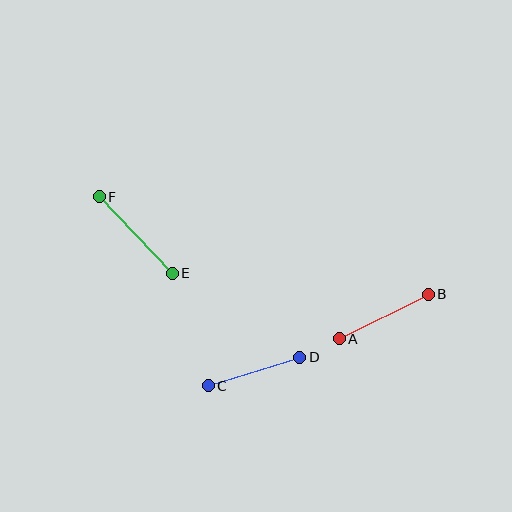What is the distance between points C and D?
The distance is approximately 96 pixels.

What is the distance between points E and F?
The distance is approximately 106 pixels.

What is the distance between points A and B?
The distance is approximately 100 pixels.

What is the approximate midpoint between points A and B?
The midpoint is at approximately (384, 316) pixels.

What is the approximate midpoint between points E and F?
The midpoint is at approximately (136, 235) pixels.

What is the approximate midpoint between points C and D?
The midpoint is at approximately (254, 371) pixels.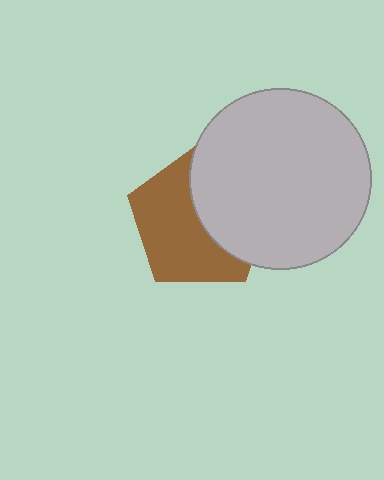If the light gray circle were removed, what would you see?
You would see the complete brown pentagon.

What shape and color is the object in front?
The object in front is a light gray circle.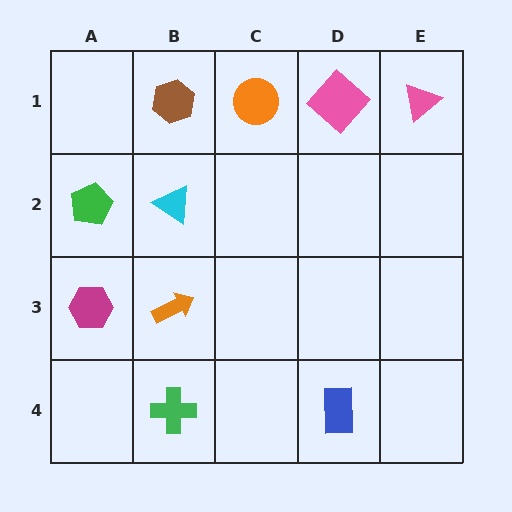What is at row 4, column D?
A blue rectangle.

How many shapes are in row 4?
2 shapes.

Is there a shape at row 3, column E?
No, that cell is empty.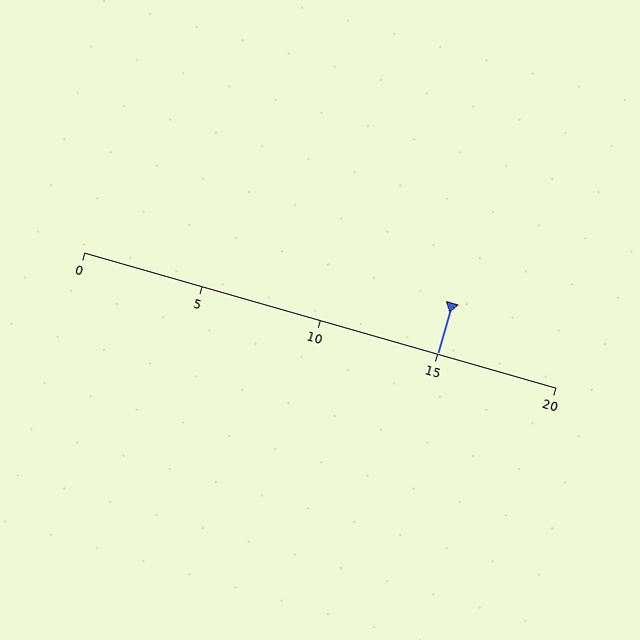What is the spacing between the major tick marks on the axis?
The major ticks are spaced 5 apart.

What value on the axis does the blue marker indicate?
The marker indicates approximately 15.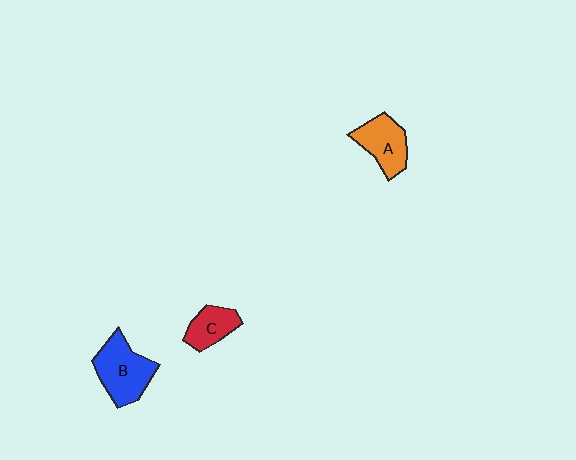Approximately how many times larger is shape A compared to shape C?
Approximately 1.3 times.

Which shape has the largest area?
Shape B (blue).